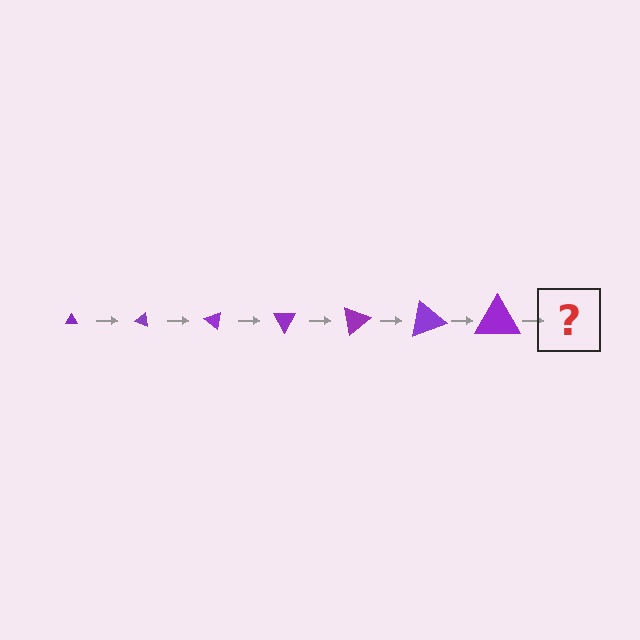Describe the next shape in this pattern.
It should be a triangle, larger than the previous one and rotated 140 degrees from the start.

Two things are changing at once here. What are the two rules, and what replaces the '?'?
The two rules are that the triangle grows larger each step and it rotates 20 degrees each step. The '?' should be a triangle, larger than the previous one and rotated 140 degrees from the start.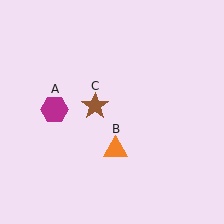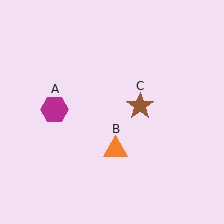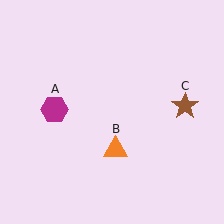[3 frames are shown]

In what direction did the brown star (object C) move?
The brown star (object C) moved right.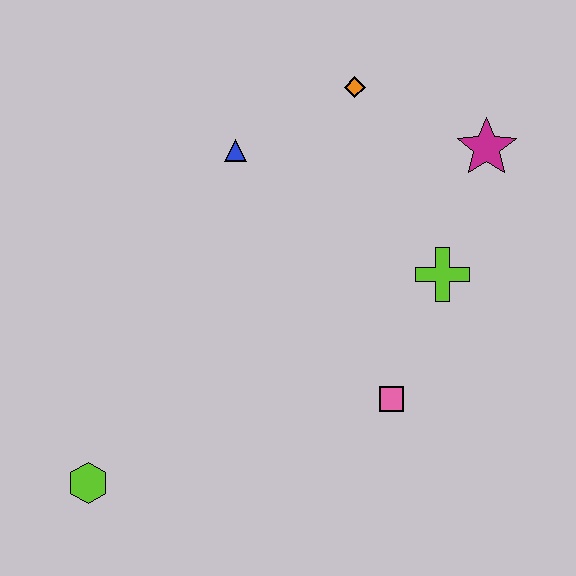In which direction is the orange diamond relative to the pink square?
The orange diamond is above the pink square.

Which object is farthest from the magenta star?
The lime hexagon is farthest from the magenta star.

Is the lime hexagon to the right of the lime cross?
No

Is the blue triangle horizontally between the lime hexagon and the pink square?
Yes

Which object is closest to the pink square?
The lime cross is closest to the pink square.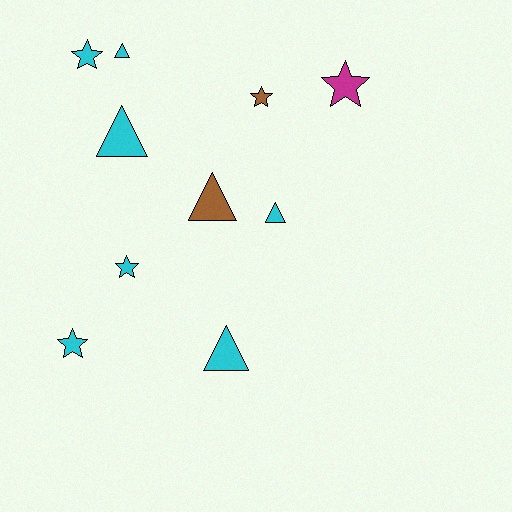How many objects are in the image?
There are 10 objects.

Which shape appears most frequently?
Star, with 5 objects.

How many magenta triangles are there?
There are no magenta triangles.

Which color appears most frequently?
Cyan, with 7 objects.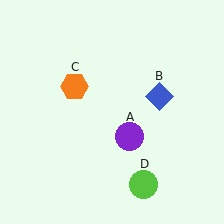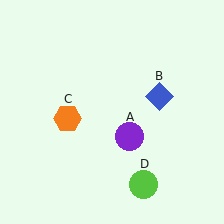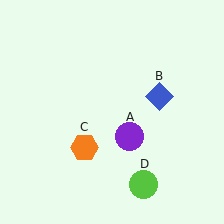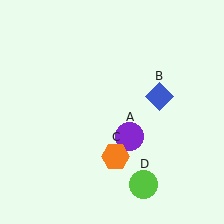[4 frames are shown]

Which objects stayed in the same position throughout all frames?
Purple circle (object A) and blue diamond (object B) and lime circle (object D) remained stationary.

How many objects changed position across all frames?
1 object changed position: orange hexagon (object C).